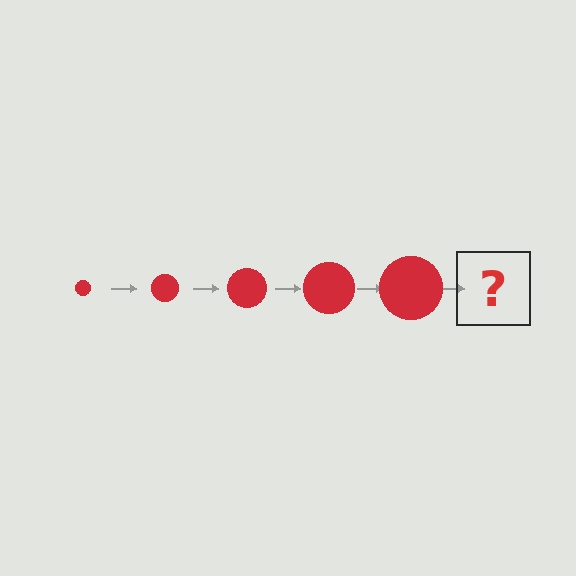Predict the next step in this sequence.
The next step is a red circle, larger than the previous one.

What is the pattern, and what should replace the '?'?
The pattern is that the circle gets progressively larger each step. The '?' should be a red circle, larger than the previous one.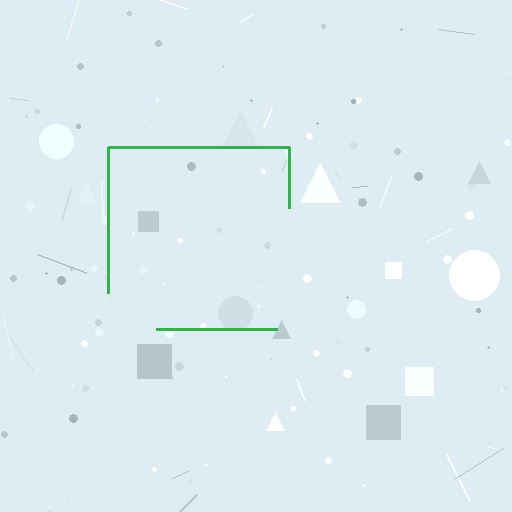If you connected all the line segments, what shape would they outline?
They would outline a square.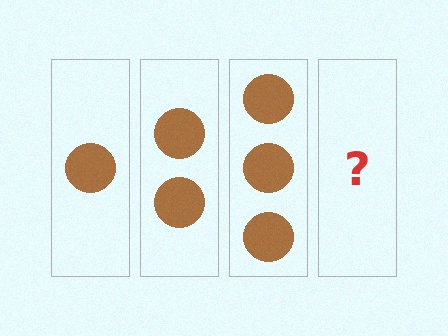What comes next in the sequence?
The next element should be 4 circles.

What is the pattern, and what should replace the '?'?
The pattern is that each step adds one more circle. The '?' should be 4 circles.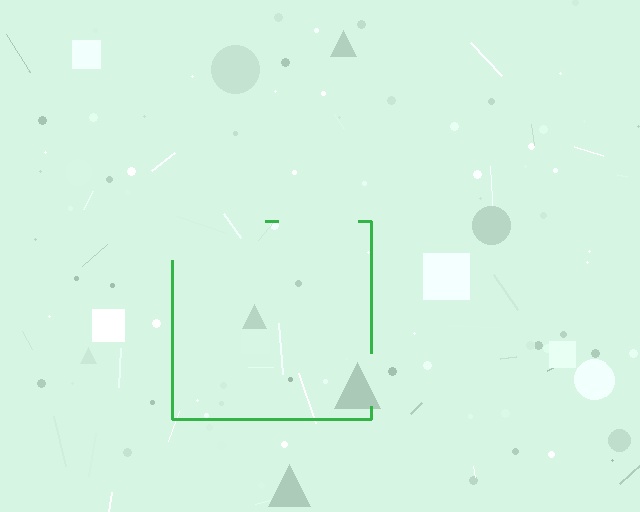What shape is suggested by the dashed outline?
The dashed outline suggests a square.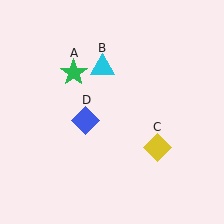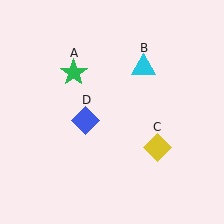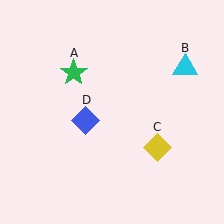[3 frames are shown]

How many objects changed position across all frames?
1 object changed position: cyan triangle (object B).